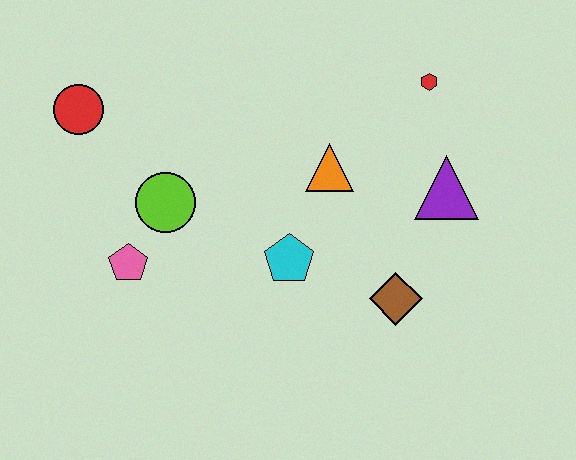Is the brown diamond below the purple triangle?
Yes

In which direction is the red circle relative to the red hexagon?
The red circle is to the left of the red hexagon.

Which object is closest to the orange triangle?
The cyan pentagon is closest to the orange triangle.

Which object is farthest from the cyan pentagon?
The red circle is farthest from the cyan pentagon.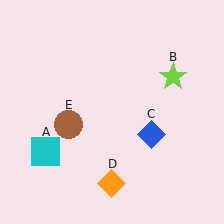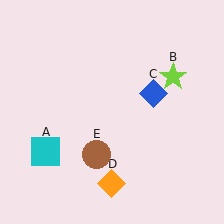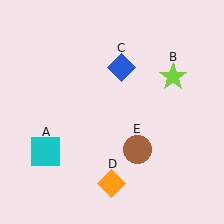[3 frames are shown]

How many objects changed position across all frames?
2 objects changed position: blue diamond (object C), brown circle (object E).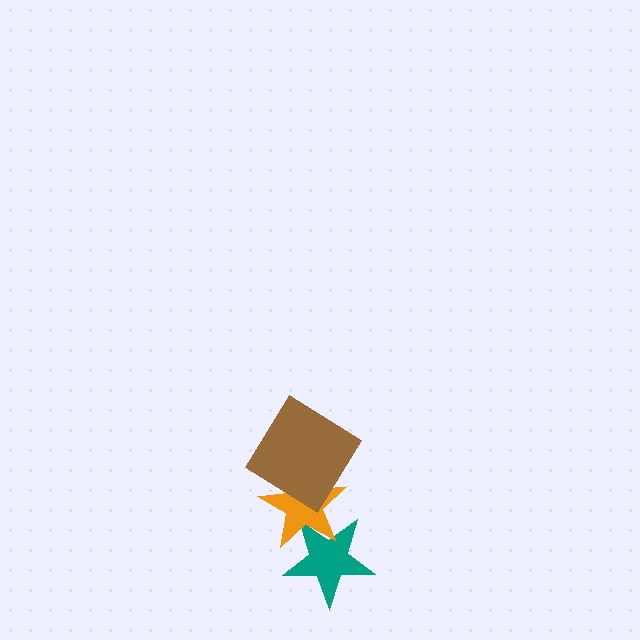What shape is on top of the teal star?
The orange star is on top of the teal star.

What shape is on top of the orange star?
The brown diamond is on top of the orange star.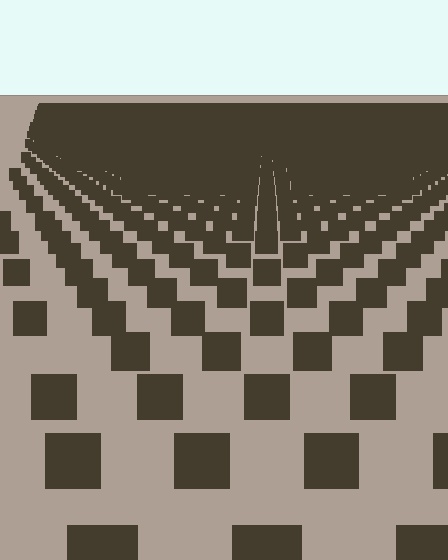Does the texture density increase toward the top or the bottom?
Density increases toward the top.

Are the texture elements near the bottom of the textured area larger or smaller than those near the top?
Larger. Near the bottom, elements are closer to the viewer and appear at a bigger on-screen size.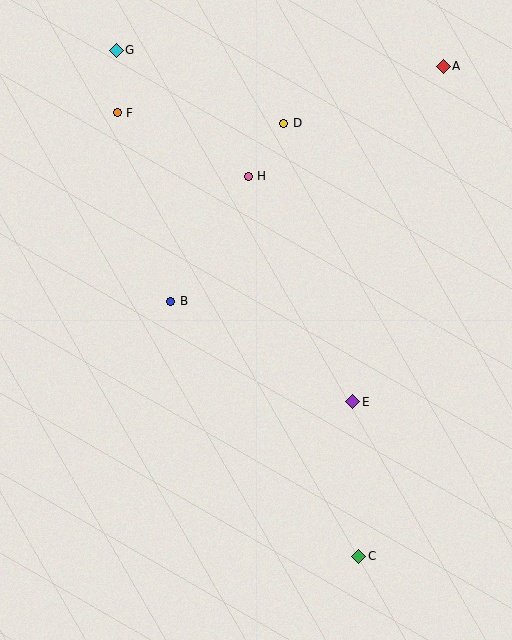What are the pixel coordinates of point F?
Point F is at (117, 113).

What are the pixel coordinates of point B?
Point B is at (171, 301).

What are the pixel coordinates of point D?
Point D is at (284, 123).